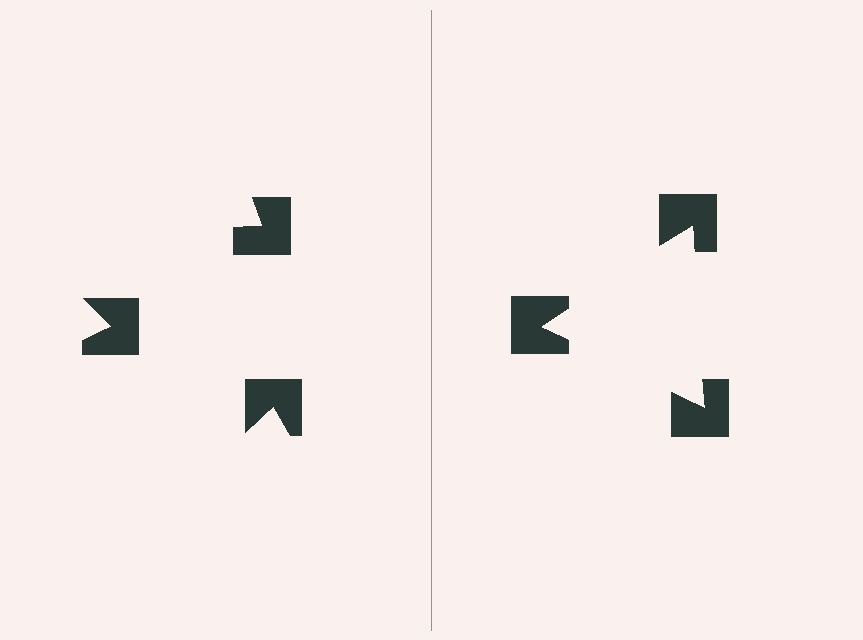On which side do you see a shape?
An illusory triangle appears on the right side. On the left side the wedge cuts are rotated, so no coherent shape forms.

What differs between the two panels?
The notched squares are positioned identically on both sides; only the wedge orientations differ. On the right they align to a triangle; on the left they are misaligned.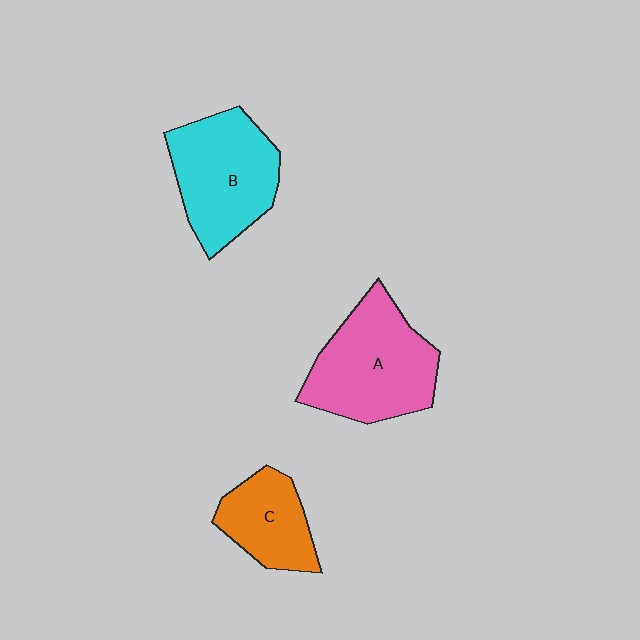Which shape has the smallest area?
Shape C (orange).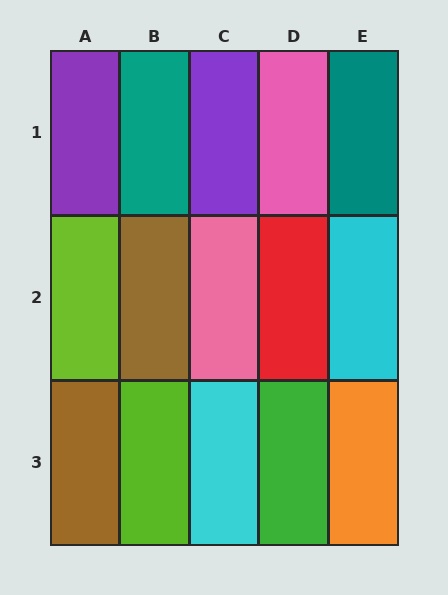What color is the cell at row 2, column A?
Lime.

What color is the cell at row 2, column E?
Cyan.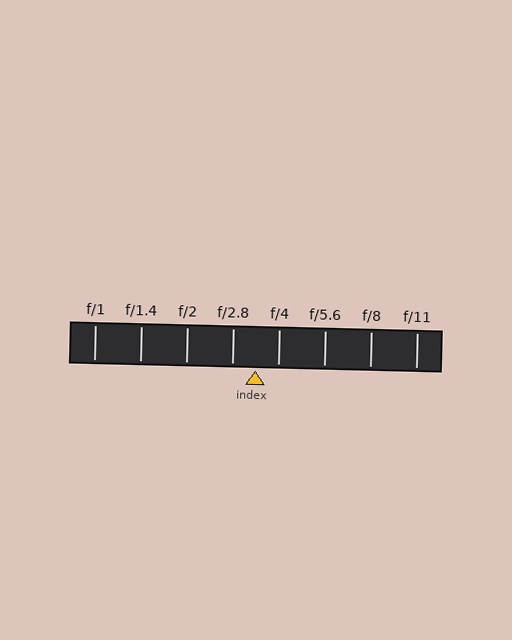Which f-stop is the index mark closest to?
The index mark is closest to f/4.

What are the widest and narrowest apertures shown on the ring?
The widest aperture shown is f/1 and the narrowest is f/11.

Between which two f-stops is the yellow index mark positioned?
The index mark is between f/2.8 and f/4.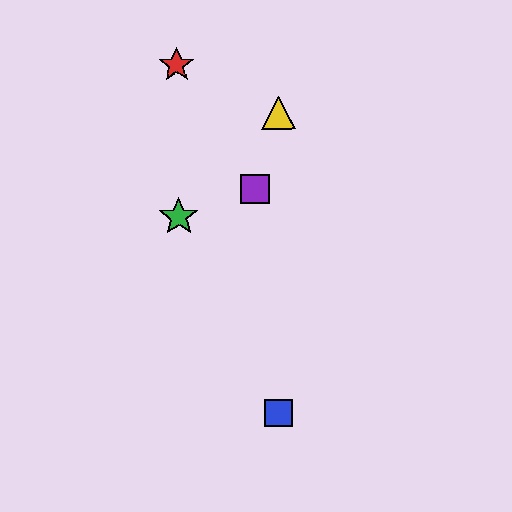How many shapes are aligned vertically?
2 shapes (the red star, the green star) are aligned vertically.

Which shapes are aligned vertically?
The red star, the green star are aligned vertically.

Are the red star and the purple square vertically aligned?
No, the red star is at x≈177 and the purple square is at x≈255.